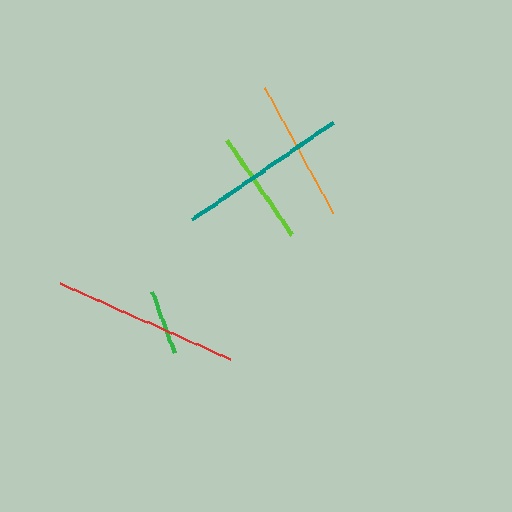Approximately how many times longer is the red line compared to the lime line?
The red line is approximately 1.6 times the length of the lime line.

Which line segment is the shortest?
The green line is the shortest at approximately 64 pixels.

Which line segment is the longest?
The red line is the longest at approximately 187 pixels.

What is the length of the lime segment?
The lime segment is approximately 115 pixels long.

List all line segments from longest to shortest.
From longest to shortest: red, teal, orange, lime, green.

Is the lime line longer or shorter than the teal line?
The teal line is longer than the lime line.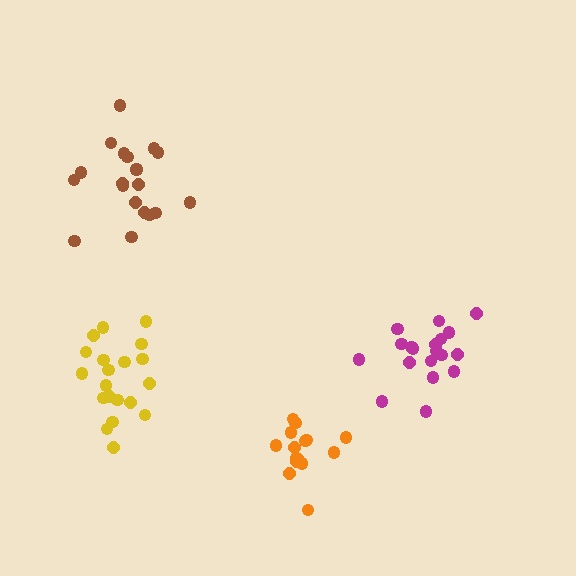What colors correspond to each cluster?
The clusters are colored: orange, brown, yellow, magenta.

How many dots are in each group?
Group 1: 15 dots, Group 2: 20 dots, Group 3: 20 dots, Group 4: 19 dots (74 total).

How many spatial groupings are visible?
There are 4 spatial groupings.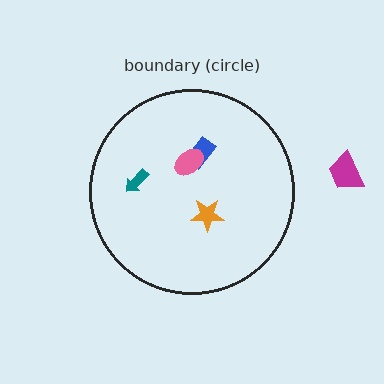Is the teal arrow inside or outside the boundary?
Inside.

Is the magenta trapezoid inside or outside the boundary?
Outside.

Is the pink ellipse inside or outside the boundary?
Inside.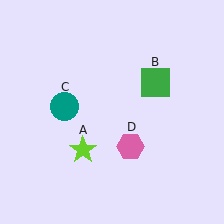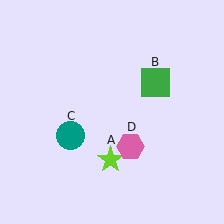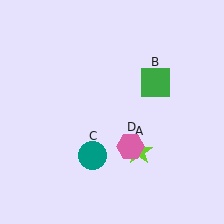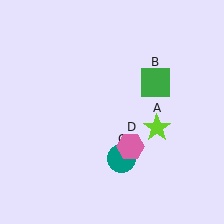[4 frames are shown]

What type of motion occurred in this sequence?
The lime star (object A), teal circle (object C) rotated counterclockwise around the center of the scene.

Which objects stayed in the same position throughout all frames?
Green square (object B) and pink hexagon (object D) remained stationary.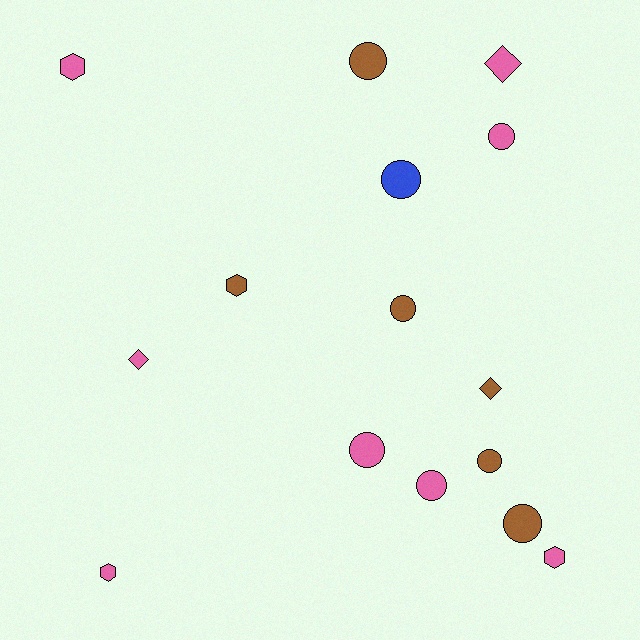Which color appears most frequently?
Pink, with 8 objects.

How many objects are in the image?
There are 15 objects.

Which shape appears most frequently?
Circle, with 8 objects.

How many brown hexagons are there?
There is 1 brown hexagon.